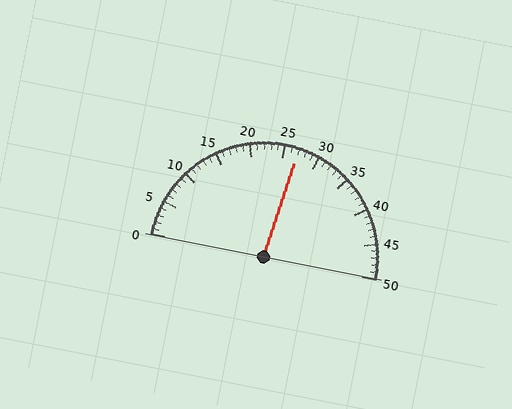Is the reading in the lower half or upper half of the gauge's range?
The reading is in the upper half of the range (0 to 50).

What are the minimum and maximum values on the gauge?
The gauge ranges from 0 to 50.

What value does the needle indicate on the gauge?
The needle indicates approximately 27.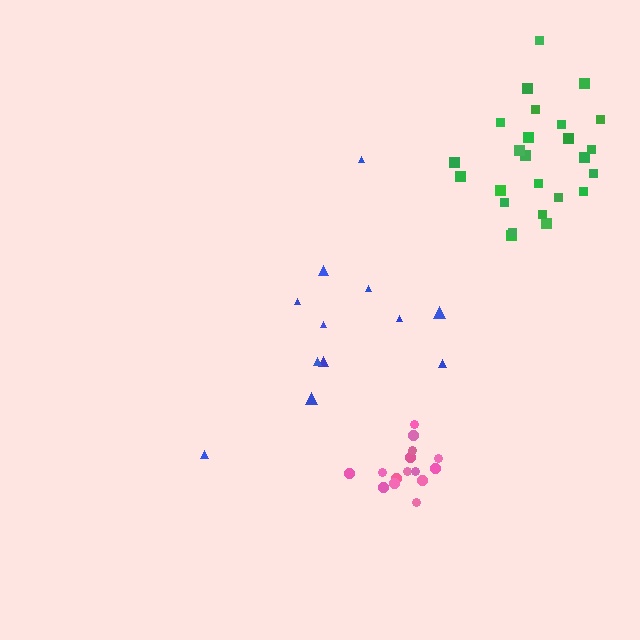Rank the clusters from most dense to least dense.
pink, green, blue.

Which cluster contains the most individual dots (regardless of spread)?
Green (25).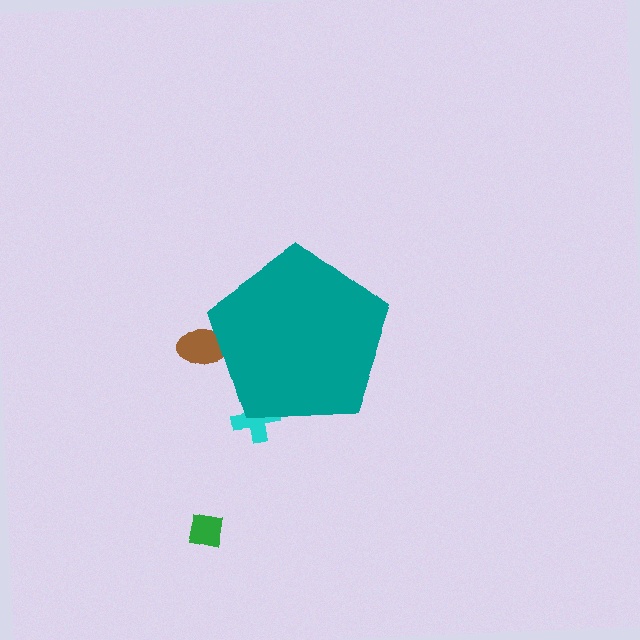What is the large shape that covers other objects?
A teal pentagon.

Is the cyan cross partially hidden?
Yes, the cyan cross is partially hidden behind the teal pentagon.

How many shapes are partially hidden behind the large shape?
2 shapes are partially hidden.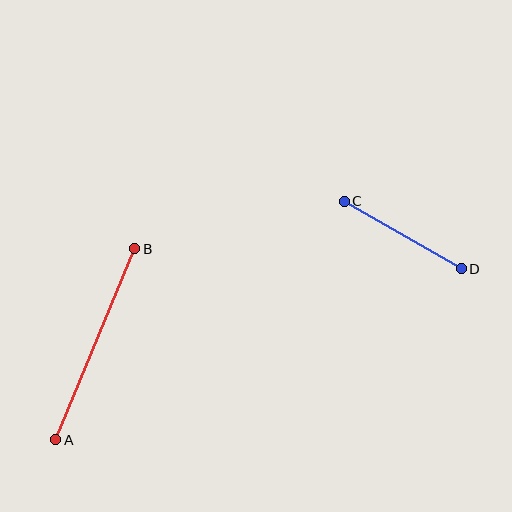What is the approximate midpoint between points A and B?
The midpoint is at approximately (95, 344) pixels.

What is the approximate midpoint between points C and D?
The midpoint is at approximately (403, 235) pixels.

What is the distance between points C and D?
The distance is approximately 135 pixels.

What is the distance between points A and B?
The distance is approximately 207 pixels.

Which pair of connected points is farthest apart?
Points A and B are farthest apart.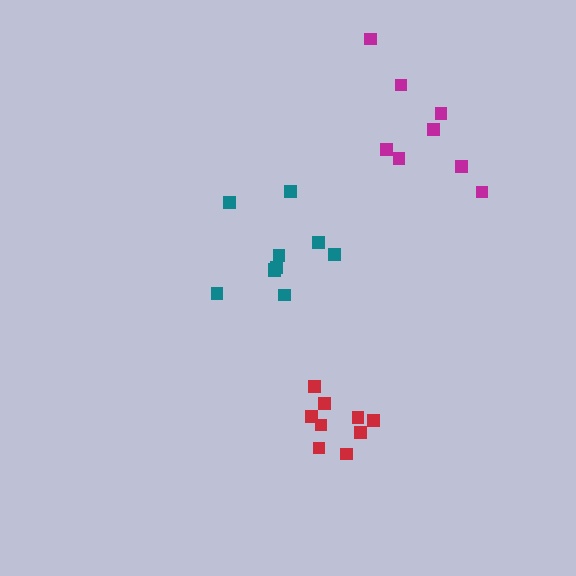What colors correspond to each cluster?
The clusters are colored: magenta, red, teal.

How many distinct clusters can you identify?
There are 3 distinct clusters.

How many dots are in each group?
Group 1: 8 dots, Group 2: 9 dots, Group 3: 10 dots (27 total).